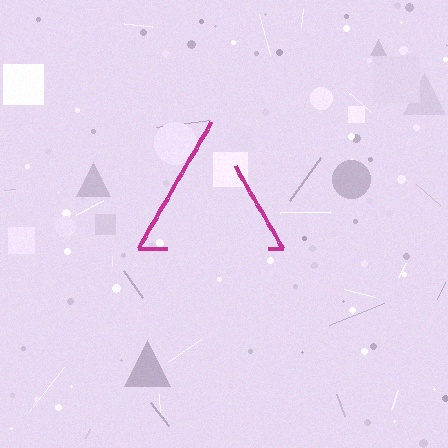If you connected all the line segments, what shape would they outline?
They would outline a triangle.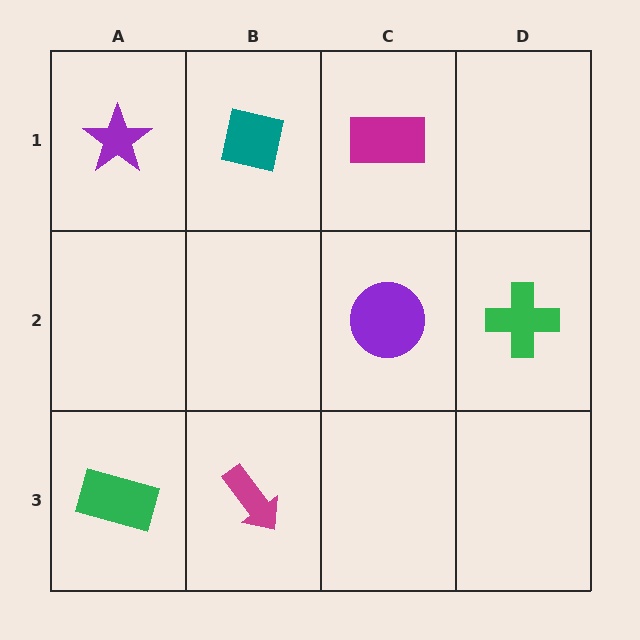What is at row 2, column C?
A purple circle.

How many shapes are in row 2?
2 shapes.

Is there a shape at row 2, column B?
No, that cell is empty.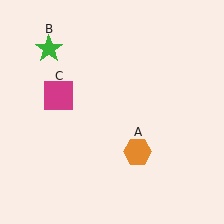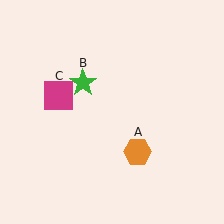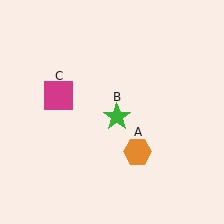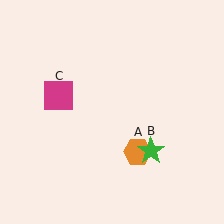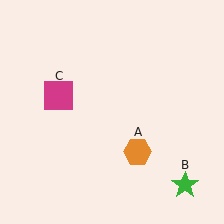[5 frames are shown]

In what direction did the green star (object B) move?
The green star (object B) moved down and to the right.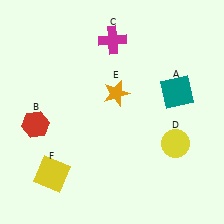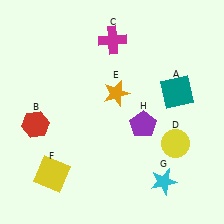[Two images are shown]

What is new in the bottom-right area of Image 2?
A cyan star (G) was added in the bottom-right area of Image 2.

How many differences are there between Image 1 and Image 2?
There are 2 differences between the two images.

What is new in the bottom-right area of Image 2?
A purple pentagon (H) was added in the bottom-right area of Image 2.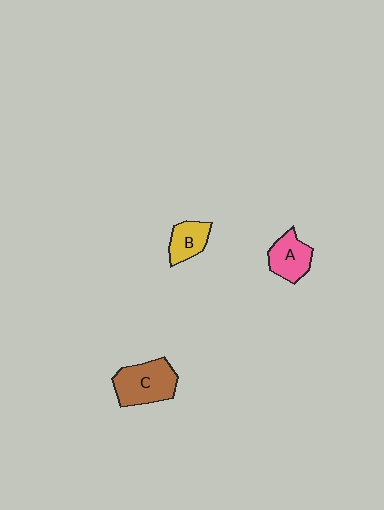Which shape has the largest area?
Shape C (brown).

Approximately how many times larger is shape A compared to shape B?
Approximately 1.2 times.